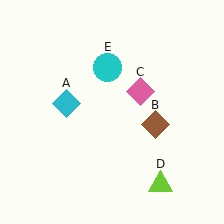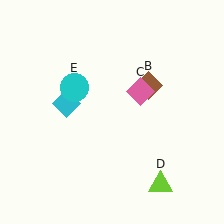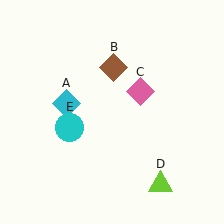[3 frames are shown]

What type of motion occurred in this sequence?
The brown diamond (object B), cyan circle (object E) rotated counterclockwise around the center of the scene.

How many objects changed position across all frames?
2 objects changed position: brown diamond (object B), cyan circle (object E).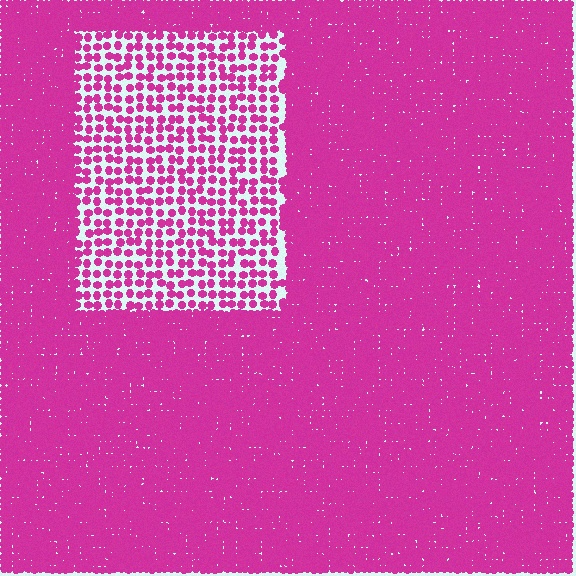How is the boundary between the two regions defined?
The boundary is defined by a change in element density (approximately 2.8x ratio). All elements are the same color, size, and shape.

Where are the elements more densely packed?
The elements are more densely packed outside the rectangle boundary.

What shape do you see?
I see a rectangle.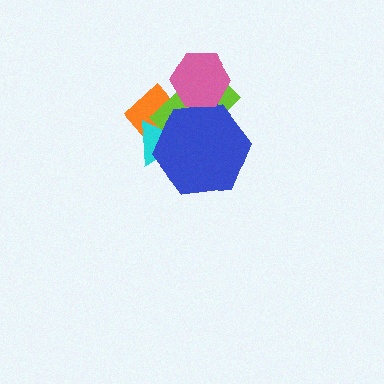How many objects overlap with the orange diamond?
3 objects overlap with the orange diamond.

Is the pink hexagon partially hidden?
No, no other shape covers it.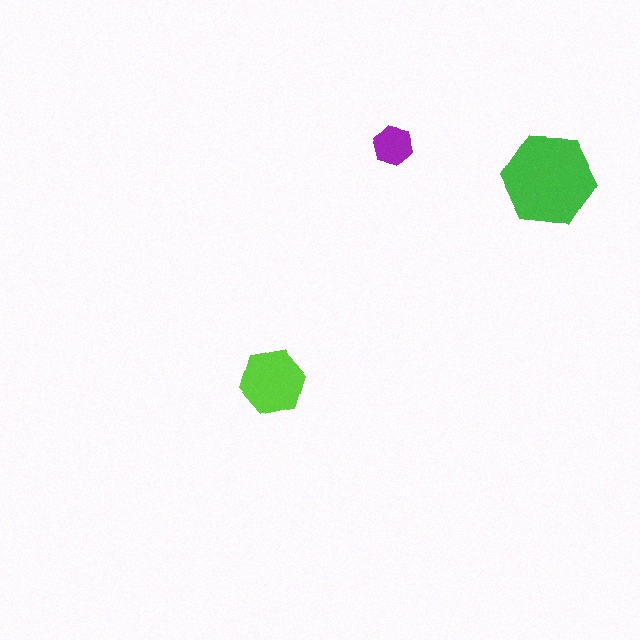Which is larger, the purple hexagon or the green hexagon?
The green one.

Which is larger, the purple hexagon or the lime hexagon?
The lime one.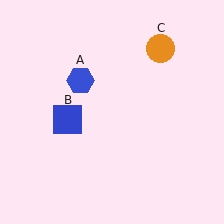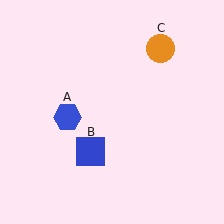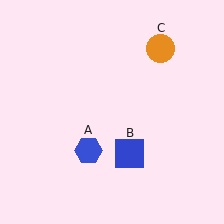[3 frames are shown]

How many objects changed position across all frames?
2 objects changed position: blue hexagon (object A), blue square (object B).